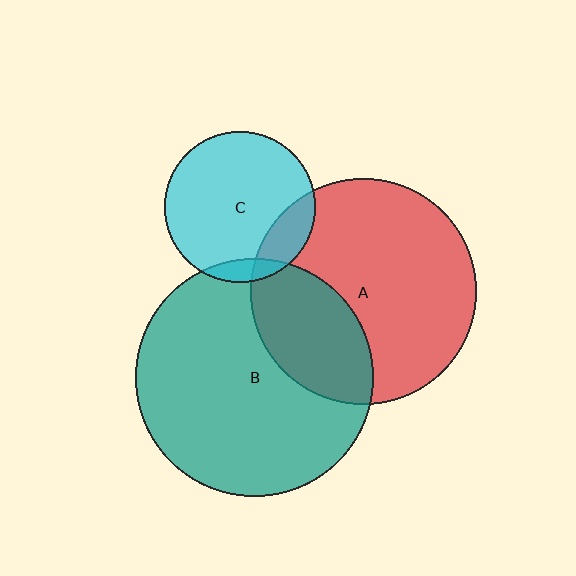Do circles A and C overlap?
Yes.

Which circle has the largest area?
Circle B (teal).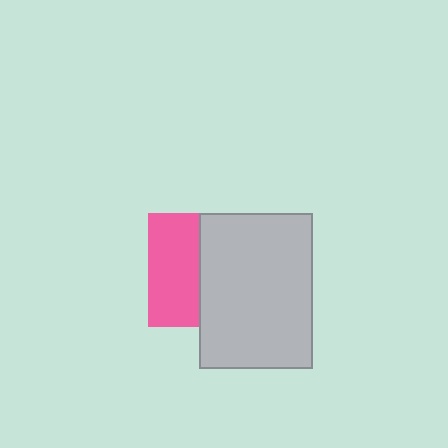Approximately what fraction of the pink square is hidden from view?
Roughly 54% of the pink square is hidden behind the light gray rectangle.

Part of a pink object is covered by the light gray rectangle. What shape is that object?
It is a square.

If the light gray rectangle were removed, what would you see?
You would see the complete pink square.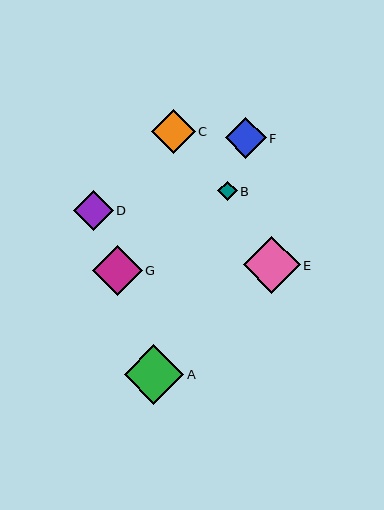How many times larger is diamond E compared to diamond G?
Diamond E is approximately 1.2 times the size of diamond G.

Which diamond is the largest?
Diamond A is the largest with a size of approximately 60 pixels.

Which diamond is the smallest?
Diamond B is the smallest with a size of approximately 20 pixels.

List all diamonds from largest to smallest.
From largest to smallest: A, E, G, C, F, D, B.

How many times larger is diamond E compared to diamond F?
Diamond E is approximately 1.4 times the size of diamond F.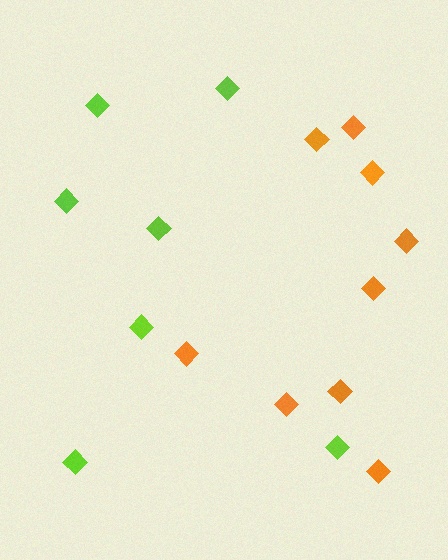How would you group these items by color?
There are 2 groups: one group of orange diamonds (9) and one group of lime diamonds (7).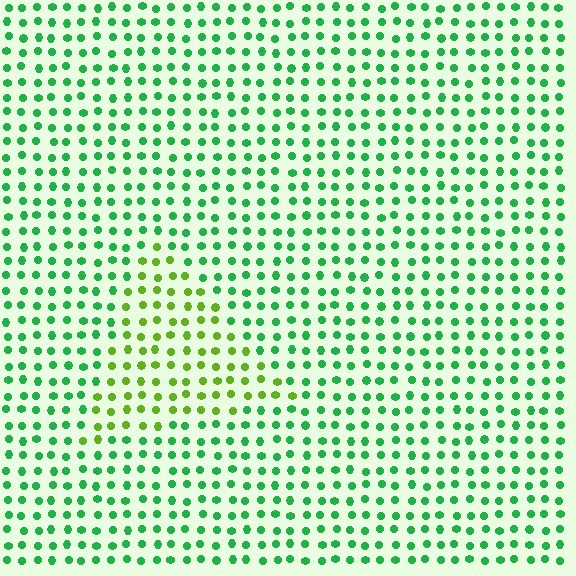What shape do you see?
I see a triangle.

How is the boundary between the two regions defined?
The boundary is defined purely by a slight shift in hue (about 43 degrees). Spacing, size, and orientation are identical on both sides.